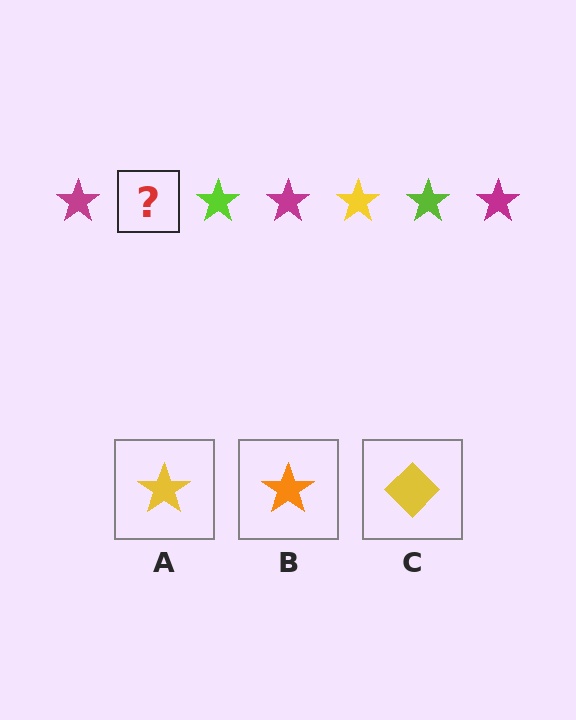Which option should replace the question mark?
Option A.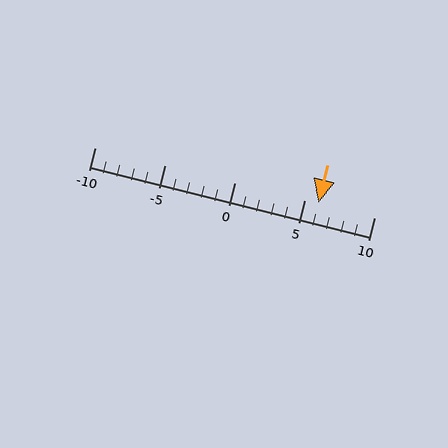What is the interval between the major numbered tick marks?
The major tick marks are spaced 5 units apart.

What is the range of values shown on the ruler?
The ruler shows values from -10 to 10.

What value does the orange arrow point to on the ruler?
The orange arrow points to approximately 6.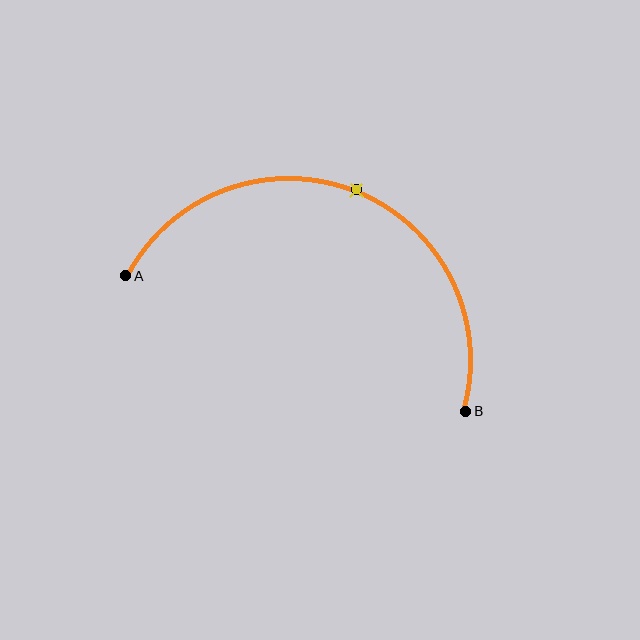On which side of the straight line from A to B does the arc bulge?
The arc bulges above the straight line connecting A and B.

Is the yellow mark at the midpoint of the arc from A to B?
Yes. The yellow mark lies on the arc at equal arc-length from both A and B — it is the arc midpoint.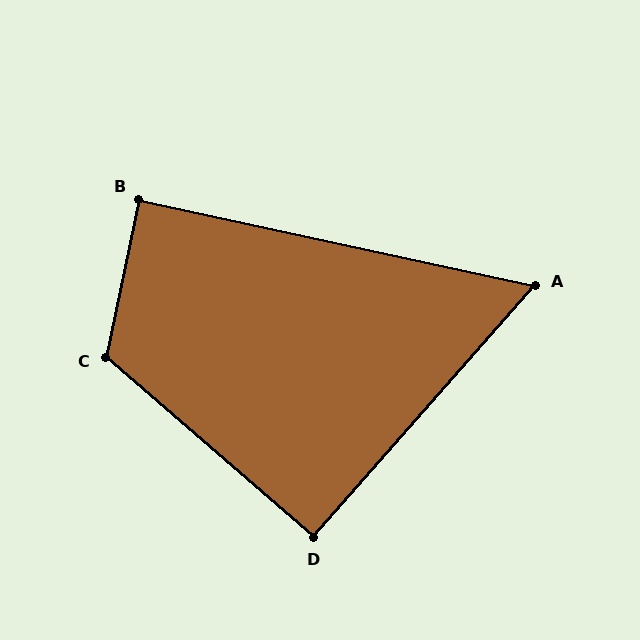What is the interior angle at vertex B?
Approximately 90 degrees (approximately right).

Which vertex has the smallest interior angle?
A, at approximately 61 degrees.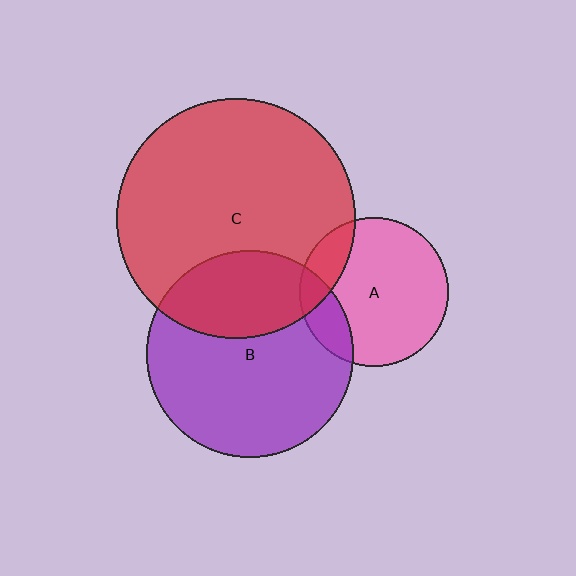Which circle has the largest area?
Circle C (red).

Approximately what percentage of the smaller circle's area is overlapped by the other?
Approximately 15%.